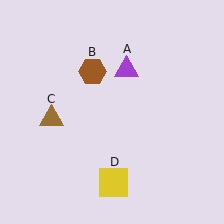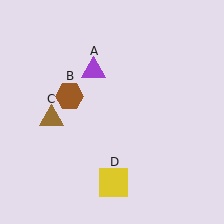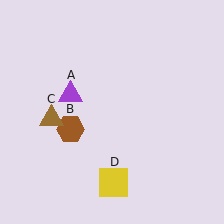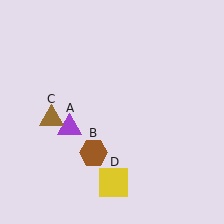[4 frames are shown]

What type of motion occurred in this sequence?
The purple triangle (object A), brown hexagon (object B) rotated counterclockwise around the center of the scene.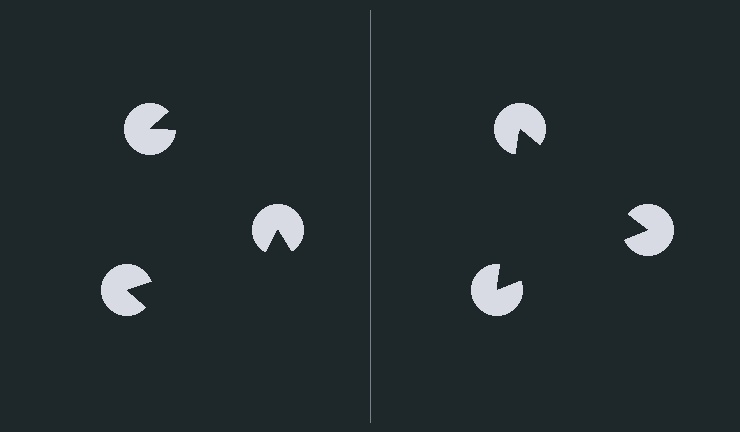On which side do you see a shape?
An illusory triangle appears on the right side. On the left side the wedge cuts are rotated, so no coherent shape forms.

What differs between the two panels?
The pac-man discs are positioned identically on both sides; only the wedge orientations differ. On the right they align to a triangle; on the left they are misaligned.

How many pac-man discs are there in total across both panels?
6 — 3 on each side.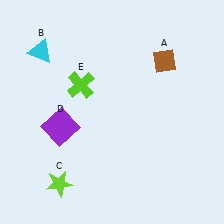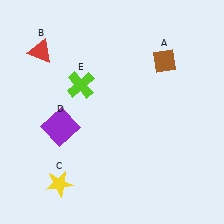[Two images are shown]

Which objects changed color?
B changed from cyan to red. C changed from lime to yellow.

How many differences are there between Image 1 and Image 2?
There are 2 differences between the two images.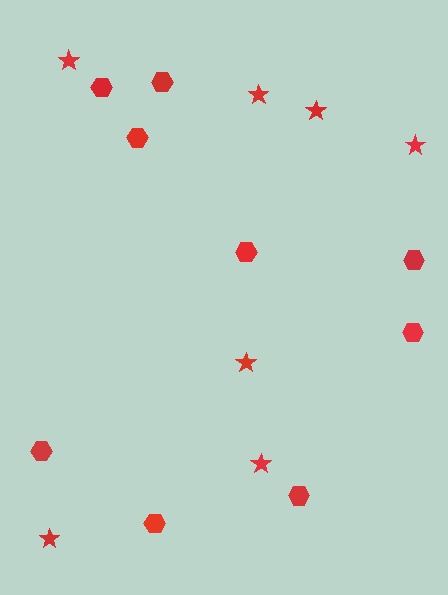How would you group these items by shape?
There are 2 groups: one group of hexagons (9) and one group of stars (7).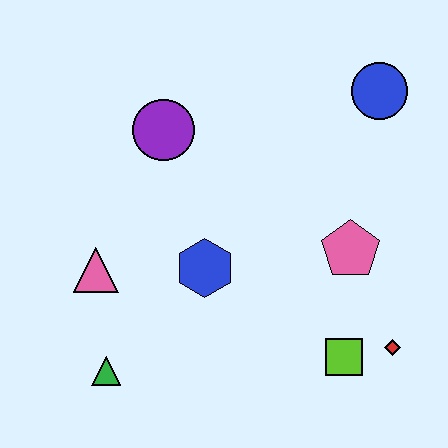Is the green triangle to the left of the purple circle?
Yes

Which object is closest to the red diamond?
The lime square is closest to the red diamond.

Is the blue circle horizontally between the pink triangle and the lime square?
No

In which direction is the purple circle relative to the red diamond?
The purple circle is to the left of the red diamond.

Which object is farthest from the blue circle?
The green triangle is farthest from the blue circle.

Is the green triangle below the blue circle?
Yes